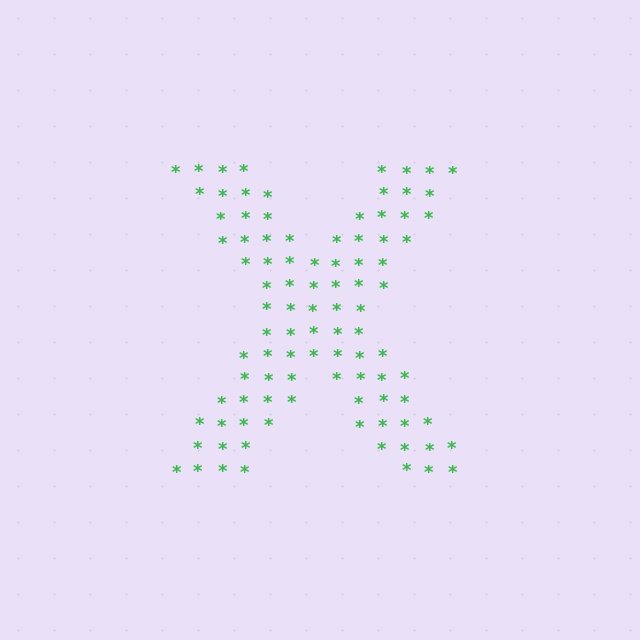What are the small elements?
The small elements are asterisks.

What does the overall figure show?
The overall figure shows the letter X.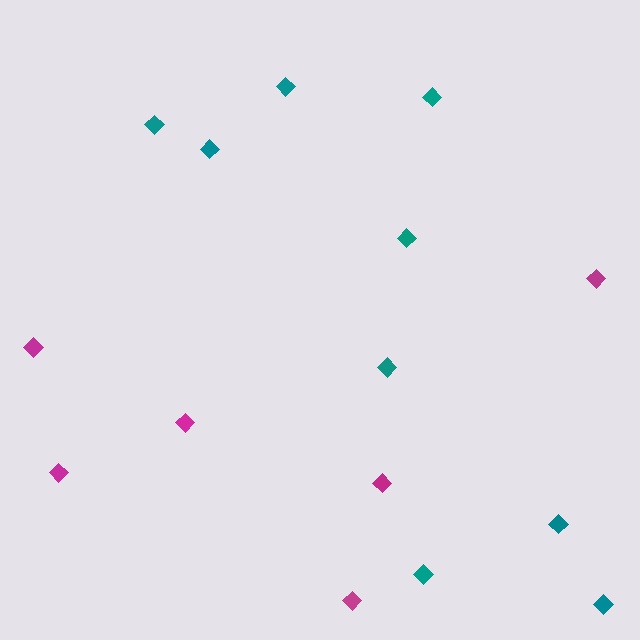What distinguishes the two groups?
There are 2 groups: one group of magenta diamonds (6) and one group of teal diamonds (9).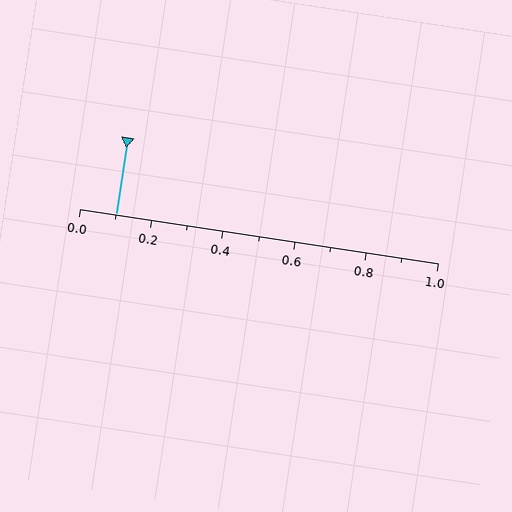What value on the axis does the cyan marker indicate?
The marker indicates approximately 0.1.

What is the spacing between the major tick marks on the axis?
The major ticks are spaced 0.2 apart.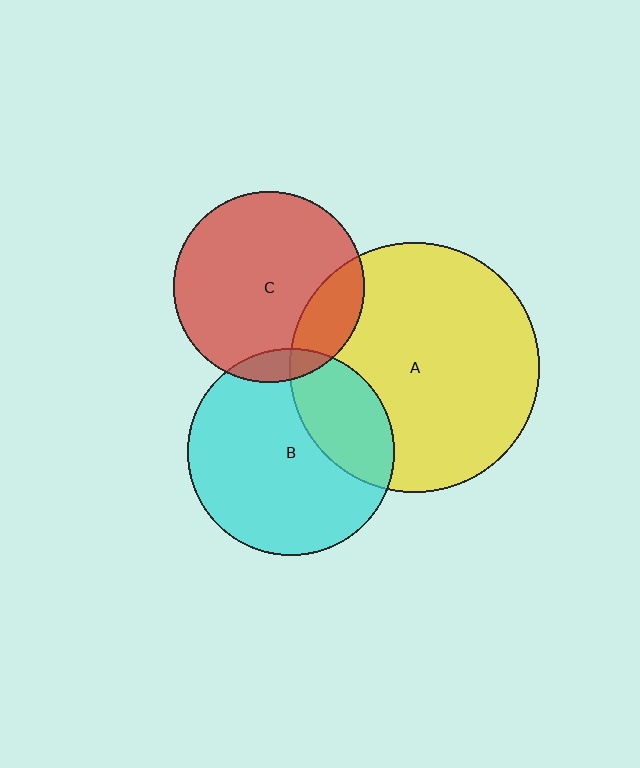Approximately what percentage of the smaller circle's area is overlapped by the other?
Approximately 20%.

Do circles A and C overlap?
Yes.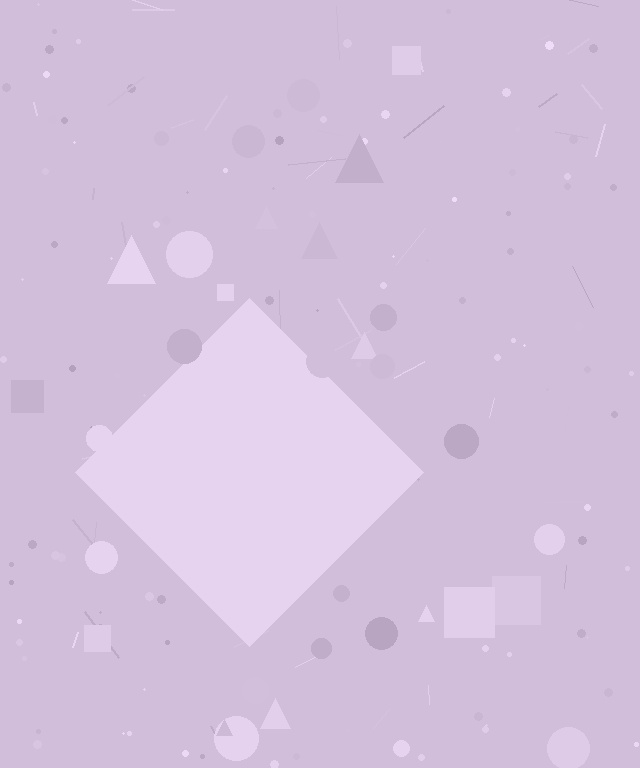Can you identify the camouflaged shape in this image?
The camouflaged shape is a diamond.